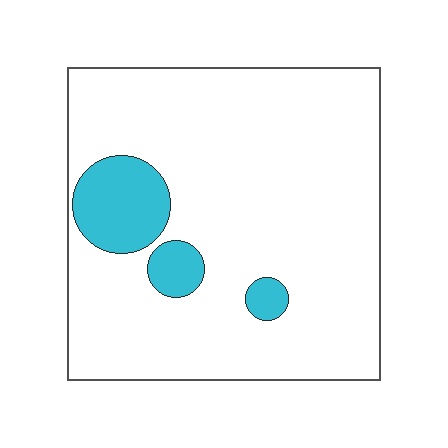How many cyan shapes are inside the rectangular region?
3.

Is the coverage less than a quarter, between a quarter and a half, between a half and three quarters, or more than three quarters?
Less than a quarter.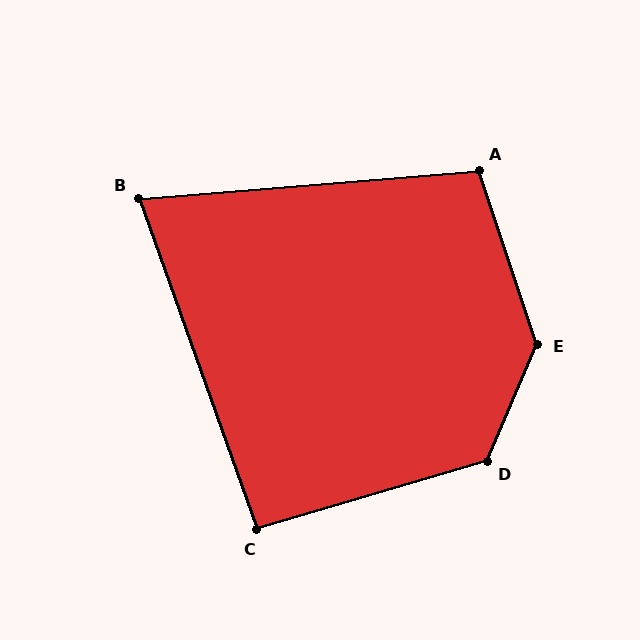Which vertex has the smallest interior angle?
B, at approximately 75 degrees.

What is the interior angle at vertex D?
Approximately 130 degrees (obtuse).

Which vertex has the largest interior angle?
E, at approximately 138 degrees.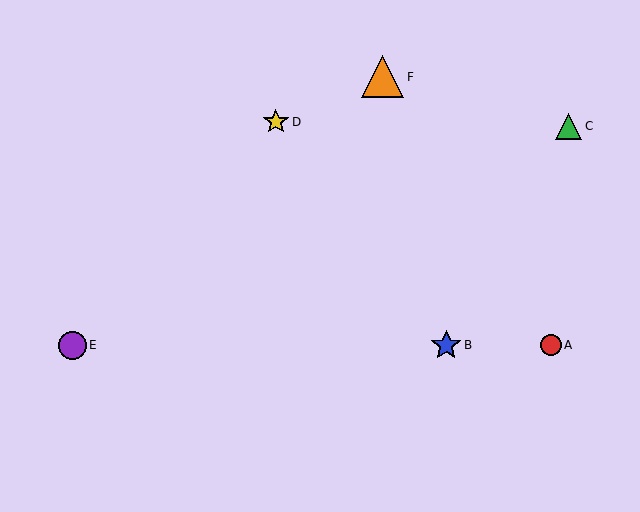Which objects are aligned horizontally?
Objects A, B, E are aligned horizontally.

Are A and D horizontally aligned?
No, A is at y≈345 and D is at y≈122.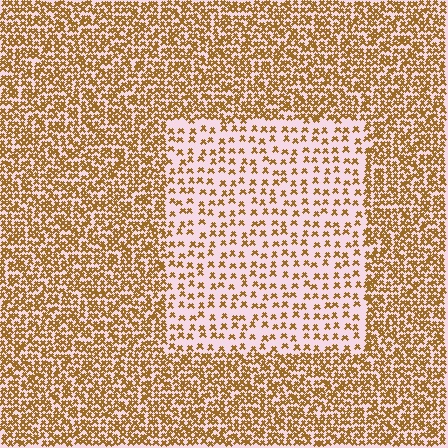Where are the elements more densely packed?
The elements are more densely packed outside the rectangle boundary.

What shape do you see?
I see a rectangle.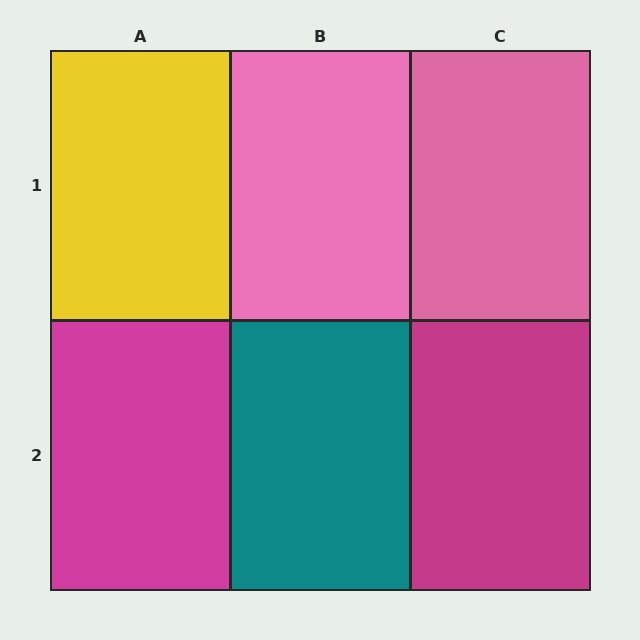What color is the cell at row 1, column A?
Yellow.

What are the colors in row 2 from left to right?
Magenta, teal, magenta.